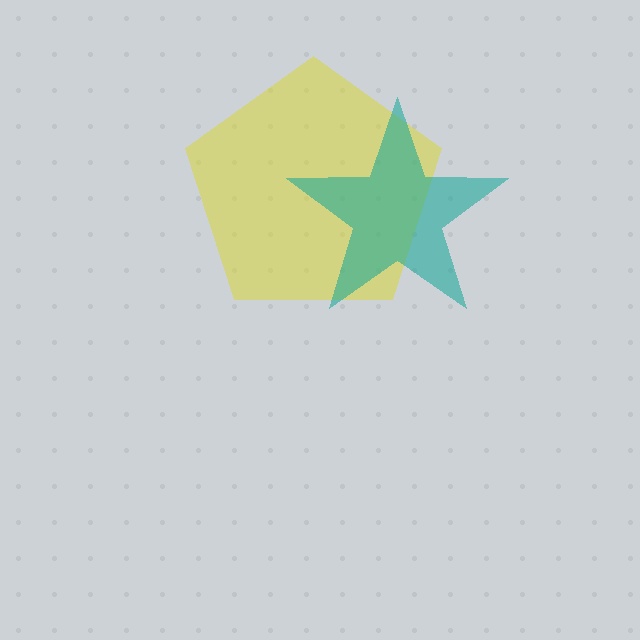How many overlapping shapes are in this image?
There are 2 overlapping shapes in the image.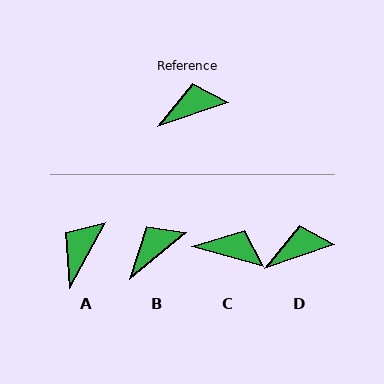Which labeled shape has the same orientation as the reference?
D.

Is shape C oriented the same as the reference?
No, it is off by about 33 degrees.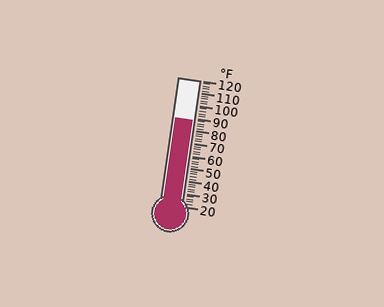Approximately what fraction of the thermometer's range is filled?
The thermometer is filled to approximately 70% of its range.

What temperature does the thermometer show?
The thermometer shows approximately 88°F.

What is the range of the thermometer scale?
The thermometer scale ranges from 20°F to 120°F.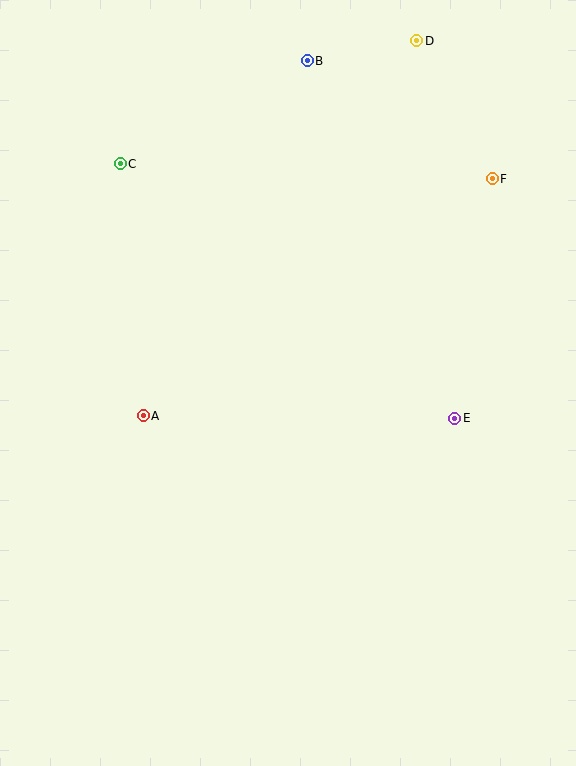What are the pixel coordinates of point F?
Point F is at (492, 179).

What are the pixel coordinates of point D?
Point D is at (416, 41).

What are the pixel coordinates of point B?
Point B is at (307, 61).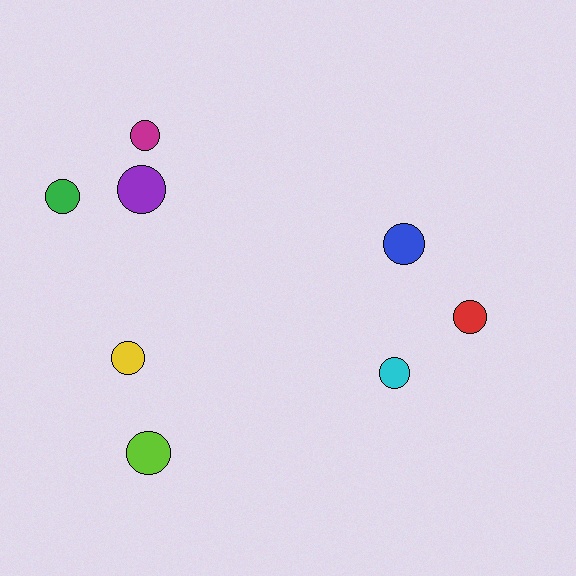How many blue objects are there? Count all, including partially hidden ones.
There is 1 blue object.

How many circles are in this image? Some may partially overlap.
There are 8 circles.